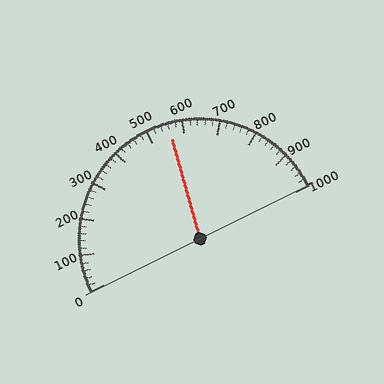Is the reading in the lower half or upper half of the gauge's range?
The reading is in the upper half of the range (0 to 1000).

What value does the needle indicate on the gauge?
The needle indicates approximately 560.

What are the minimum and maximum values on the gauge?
The gauge ranges from 0 to 1000.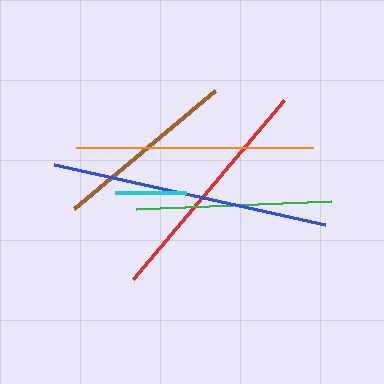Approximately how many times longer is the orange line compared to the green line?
The orange line is approximately 1.2 times the length of the green line.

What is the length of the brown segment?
The brown segment is approximately 184 pixels long.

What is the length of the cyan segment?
The cyan segment is approximately 71 pixels long.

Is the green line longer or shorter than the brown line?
The green line is longer than the brown line.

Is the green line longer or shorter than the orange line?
The orange line is longer than the green line.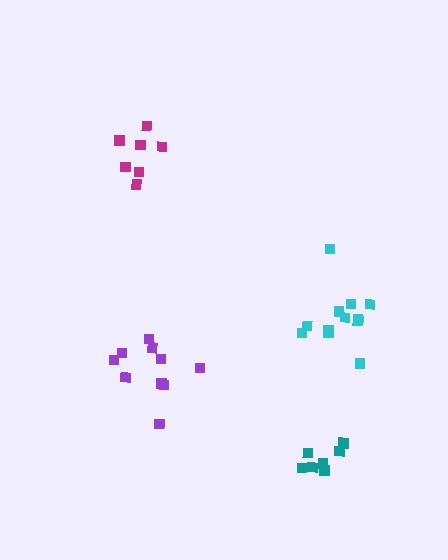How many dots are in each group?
Group 1: 10 dots, Group 2: 7 dots, Group 3: 7 dots, Group 4: 12 dots (36 total).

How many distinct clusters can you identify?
There are 4 distinct clusters.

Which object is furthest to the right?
The cyan cluster is rightmost.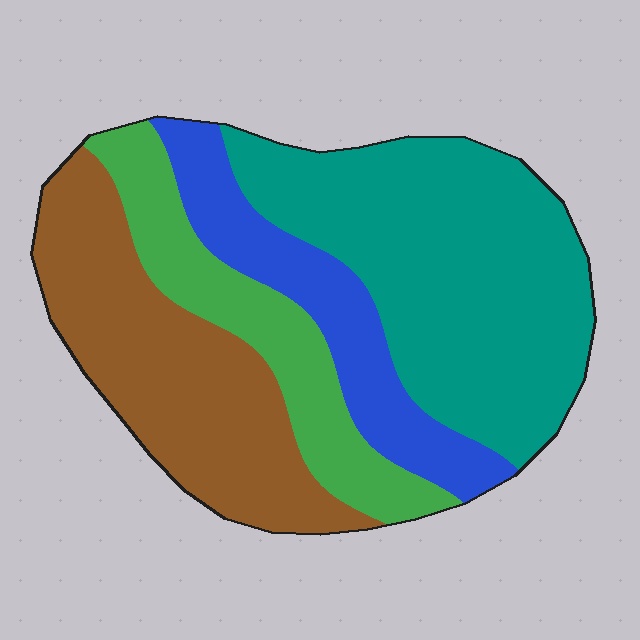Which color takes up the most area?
Teal, at roughly 40%.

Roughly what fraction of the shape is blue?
Blue takes up about one sixth (1/6) of the shape.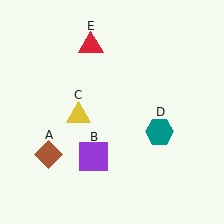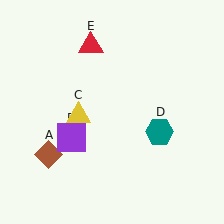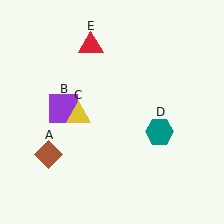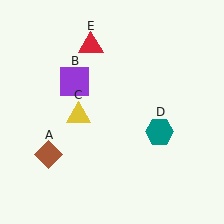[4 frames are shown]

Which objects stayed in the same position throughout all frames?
Brown diamond (object A) and yellow triangle (object C) and teal hexagon (object D) and red triangle (object E) remained stationary.